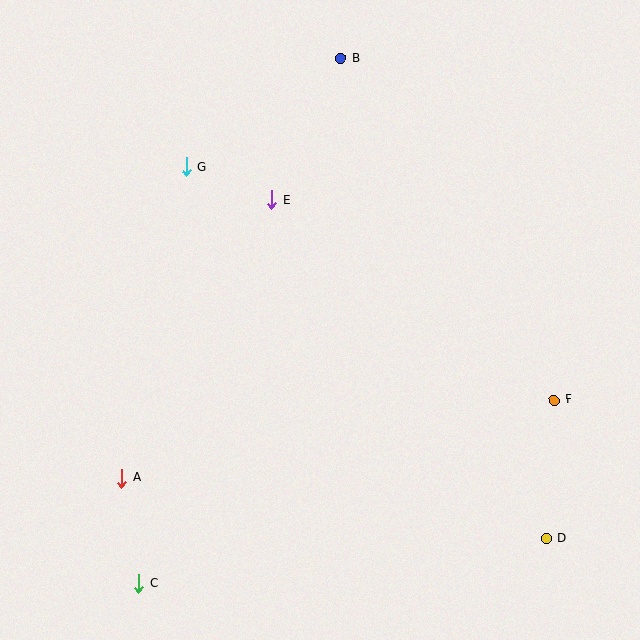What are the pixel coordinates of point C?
Point C is at (139, 584).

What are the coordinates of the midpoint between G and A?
The midpoint between G and A is at (154, 323).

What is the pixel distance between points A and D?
The distance between A and D is 429 pixels.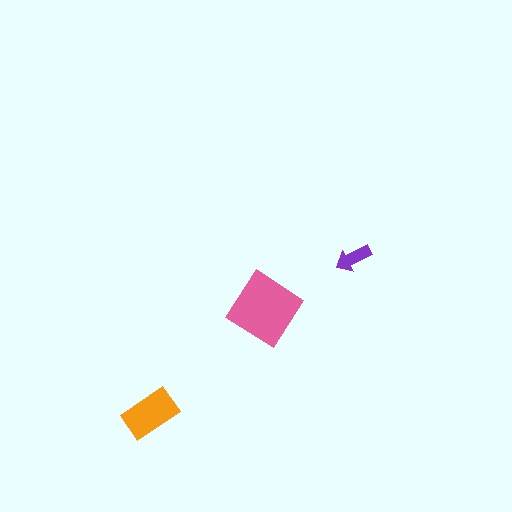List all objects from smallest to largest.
The purple arrow, the orange rectangle, the pink diamond.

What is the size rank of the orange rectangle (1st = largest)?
2nd.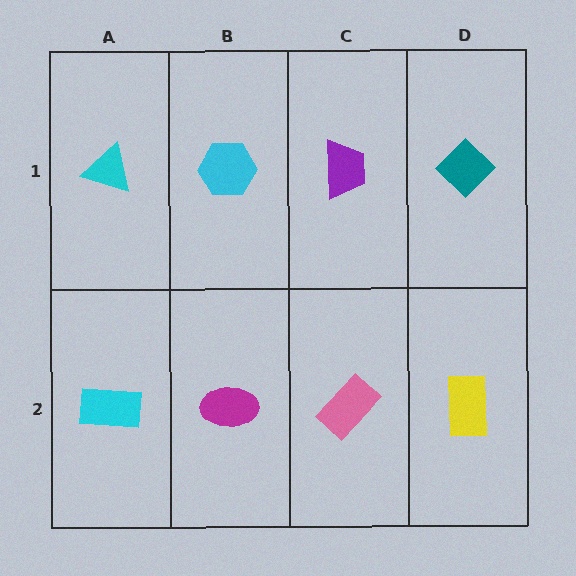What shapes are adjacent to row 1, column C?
A pink rectangle (row 2, column C), a cyan hexagon (row 1, column B), a teal diamond (row 1, column D).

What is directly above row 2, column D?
A teal diamond.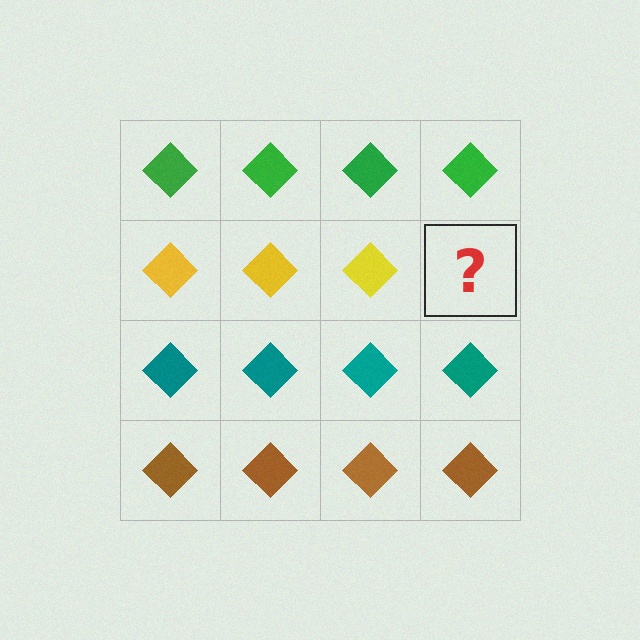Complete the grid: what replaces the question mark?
The question mark should be replaced with a yellow diamond.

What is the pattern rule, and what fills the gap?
The rule is that each row has a consistent color. The gap should be filled with a yellow diamond.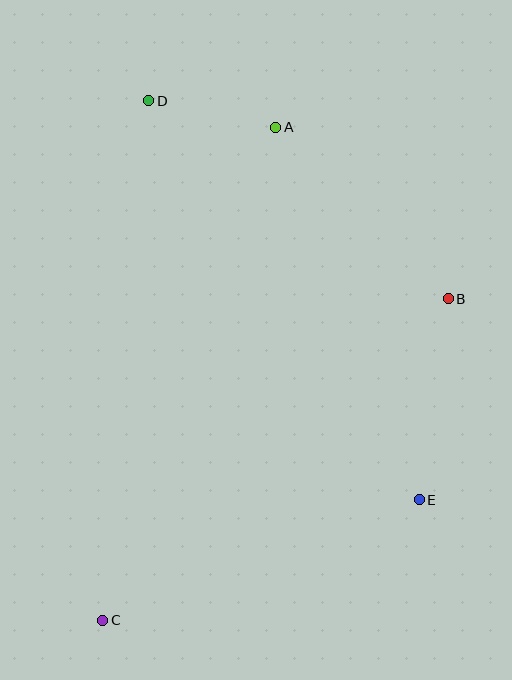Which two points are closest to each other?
Points A and D are closest to each other.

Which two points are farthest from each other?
Points A and C are farthest from each other.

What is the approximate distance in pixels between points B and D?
The distance between B and D is approximately 359 pixels.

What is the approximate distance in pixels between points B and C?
The distance between B and C is approximately 472 pixels.